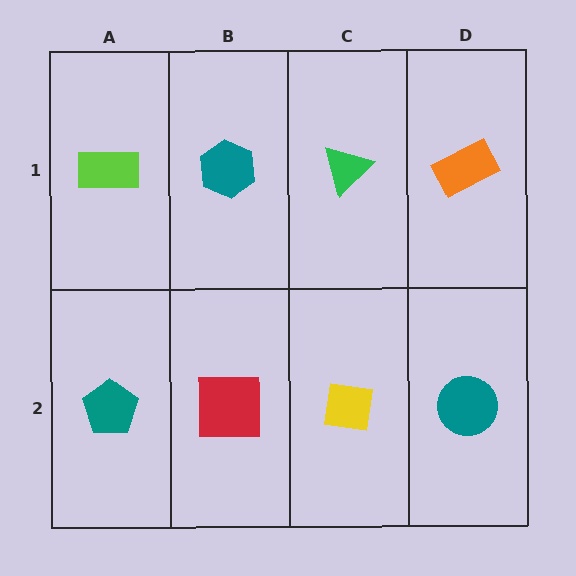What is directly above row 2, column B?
A teal hexagon.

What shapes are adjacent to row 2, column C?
A green triangle (row 1, column C), a red square (row 2, column B), a teal circle (row 2, column D).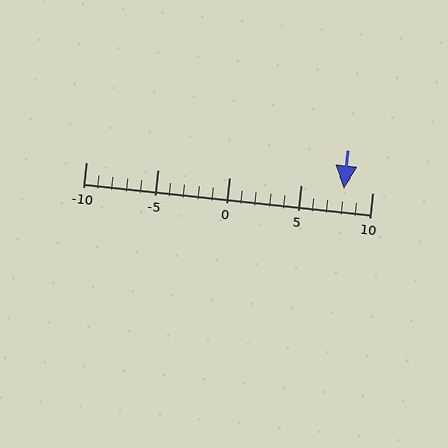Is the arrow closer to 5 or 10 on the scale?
The arrow is closer to 10.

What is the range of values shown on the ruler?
The ruler shows values from -10 to 10.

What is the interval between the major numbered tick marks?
The major tick marks are spaced 5 units apart.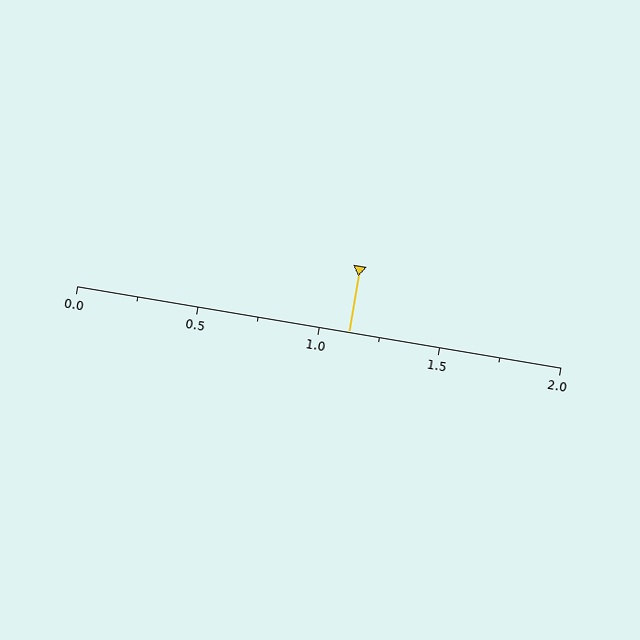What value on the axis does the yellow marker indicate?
The marker indicates approximately 1.12.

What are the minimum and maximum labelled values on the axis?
The axis runs from 0.0 to 2.0.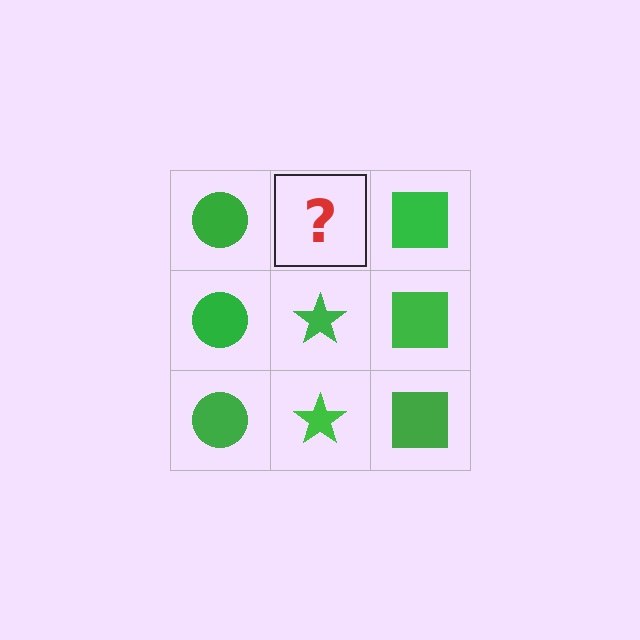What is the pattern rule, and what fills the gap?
The rule is that each column has a consistent shape. The gap should be filled with a green star.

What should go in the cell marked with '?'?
The missing cell should contain a green star.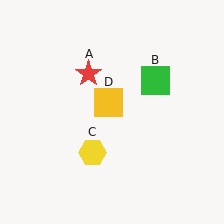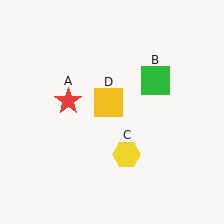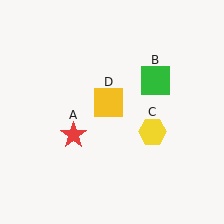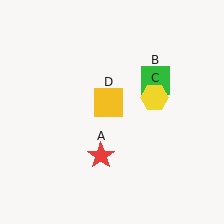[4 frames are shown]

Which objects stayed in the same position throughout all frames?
Green square (object B) and yellow square (object D) remained stationary.